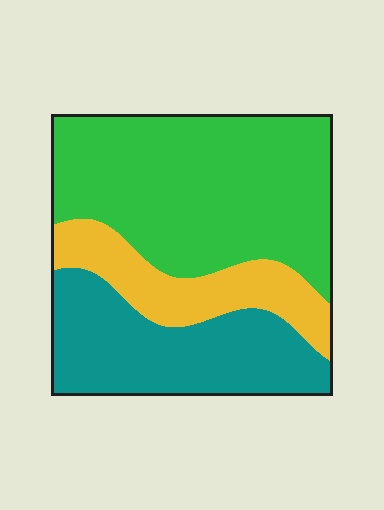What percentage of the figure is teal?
Teal takes up between a sixth and a third of the figure.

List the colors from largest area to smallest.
From largest to smallest: green, teal, yellow.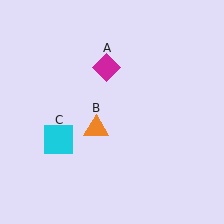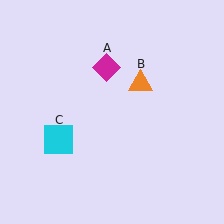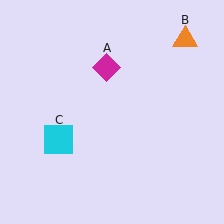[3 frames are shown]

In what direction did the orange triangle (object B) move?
The orange triangle (object B) moved up and to the right.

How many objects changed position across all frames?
1 object changed position: orange triangle (object B).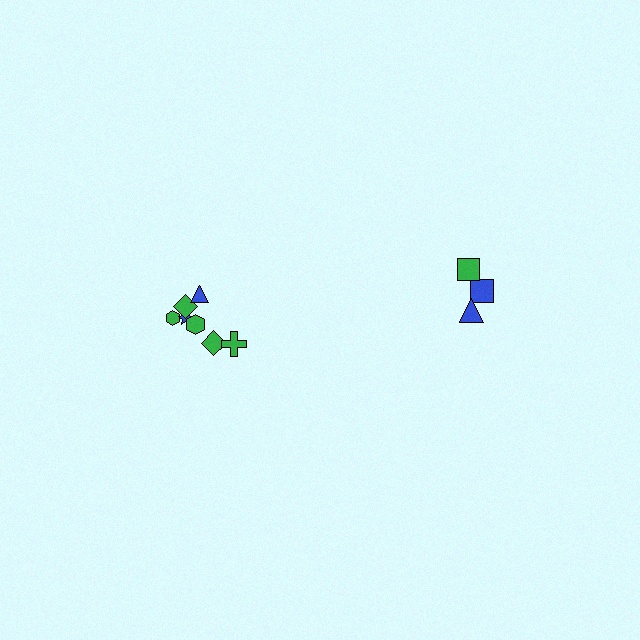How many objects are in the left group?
There are 7 objects.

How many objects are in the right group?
There are 3 objects.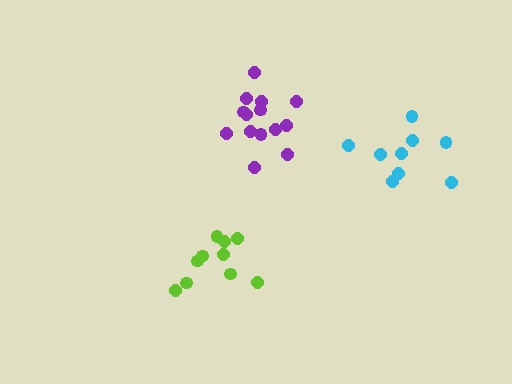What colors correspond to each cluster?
The clusters are colored: lime, purple, cyan.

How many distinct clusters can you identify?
There are 3 distinct clusters.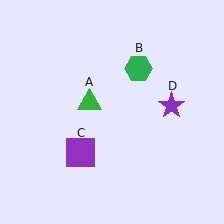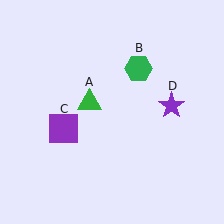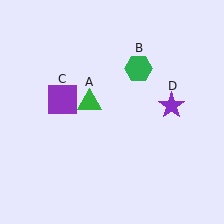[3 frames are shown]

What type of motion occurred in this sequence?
The purple square (object C) rotated clockwise around the center of the scene.